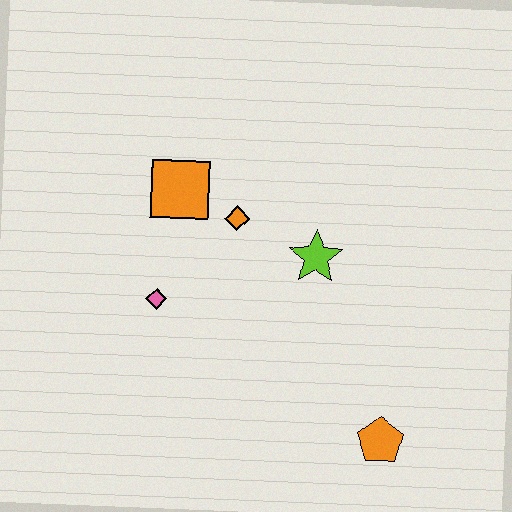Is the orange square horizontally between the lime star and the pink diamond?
Yes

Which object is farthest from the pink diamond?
The orange pentagon is farthest from the pink diamond.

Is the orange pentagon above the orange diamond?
No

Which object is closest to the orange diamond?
The orange square is closest to the orange diamond.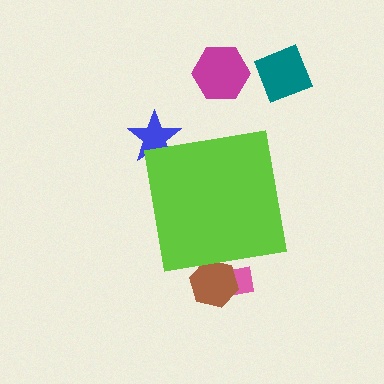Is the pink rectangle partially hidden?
Yes, the pink rectangle is partially hidden behind the lime square.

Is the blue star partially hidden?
Yes, the blue star is partially hidden behind the lime square.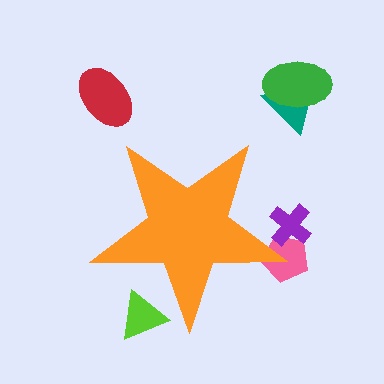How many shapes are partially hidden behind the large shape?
3 shapes are partially hidden.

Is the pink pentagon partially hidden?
Yes, the pink pentagon is partially hidden behind the orange star.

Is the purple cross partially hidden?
Yes, the purple cross is partially hidden behind the orange star.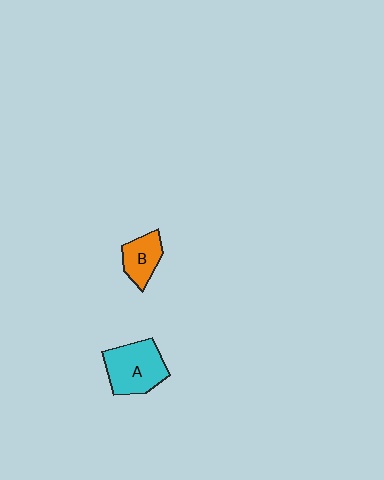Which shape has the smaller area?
Shape B (orange).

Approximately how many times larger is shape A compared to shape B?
Approximately 1.7 times.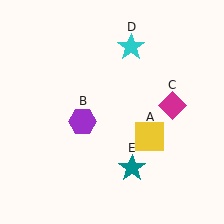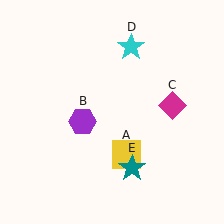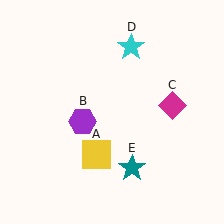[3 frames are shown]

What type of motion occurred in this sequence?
The yellow square (object A) rotated clockwise around the center of the scene.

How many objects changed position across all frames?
1 object changed position: yellow square (object A).